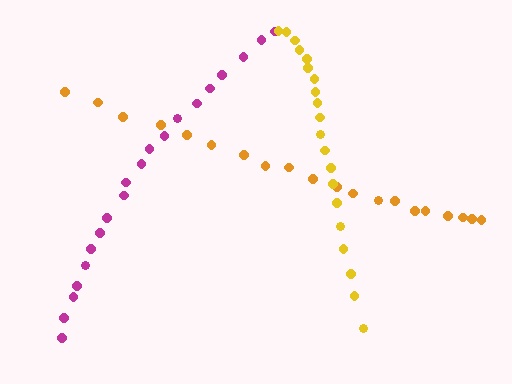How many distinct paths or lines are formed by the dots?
There are 3 distinct paths.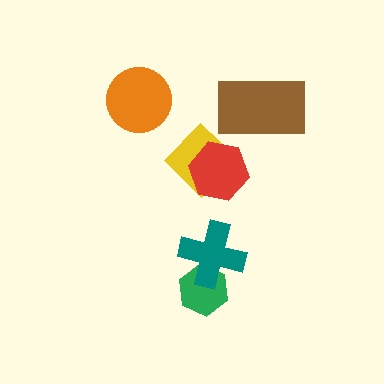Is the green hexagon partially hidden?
Yes, it is partially covered by another shape.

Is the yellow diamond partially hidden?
Yes, it is partially covered by another shape.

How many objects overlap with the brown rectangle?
0 objects overlap with the brown rectangle.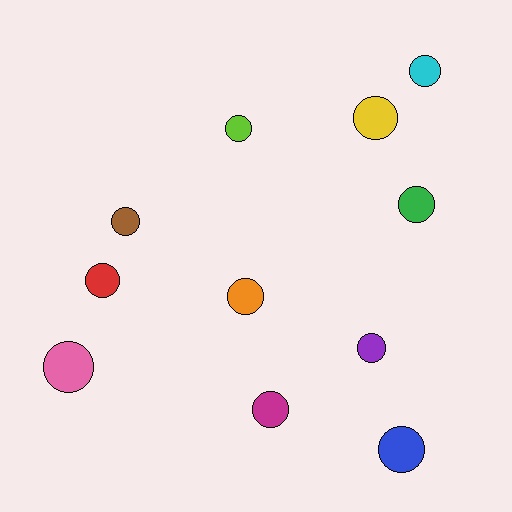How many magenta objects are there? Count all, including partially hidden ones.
There is 1 magenta object.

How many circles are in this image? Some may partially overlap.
There are 11 circles.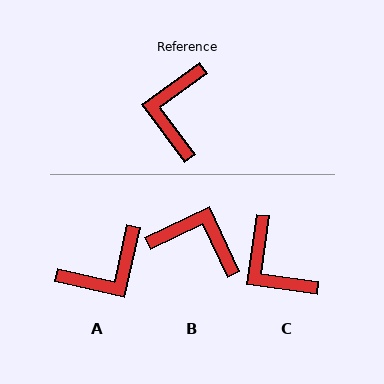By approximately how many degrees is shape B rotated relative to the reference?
Approximately 101 degrees clockwise.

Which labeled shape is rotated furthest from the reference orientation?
A, about 131 degrees away.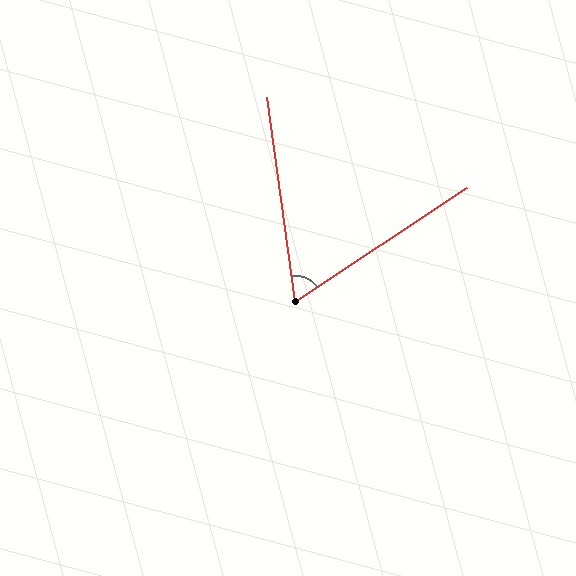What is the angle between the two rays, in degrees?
Approximately 64 degrees.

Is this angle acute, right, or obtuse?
It is acute.